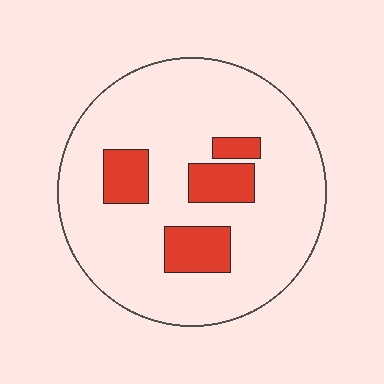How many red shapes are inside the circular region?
4.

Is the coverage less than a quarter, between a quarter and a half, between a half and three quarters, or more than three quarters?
Less than a quarter.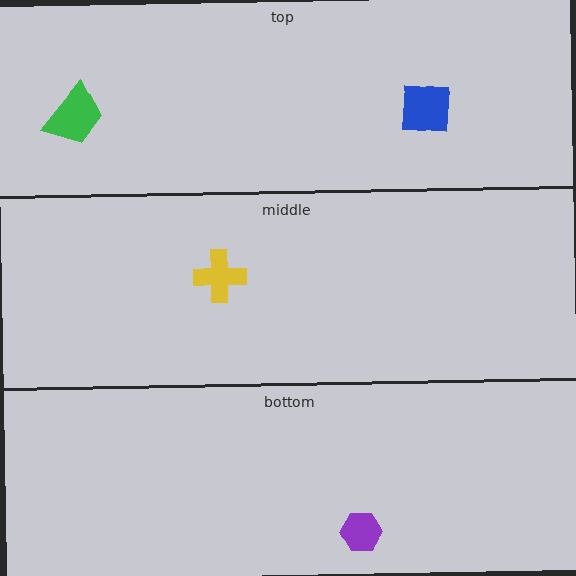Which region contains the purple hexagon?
The bottom region.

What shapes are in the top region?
The green trapezoid, the blue square.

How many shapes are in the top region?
2.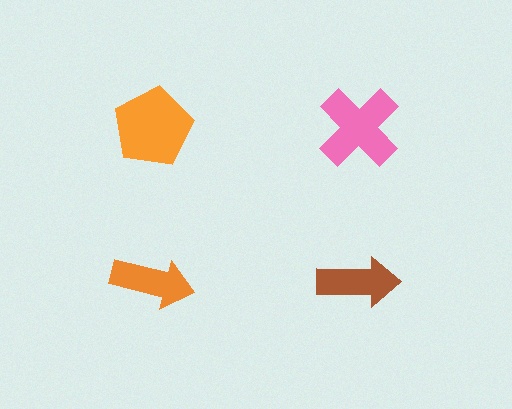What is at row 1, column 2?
A pink cross.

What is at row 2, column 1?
An orange arrow.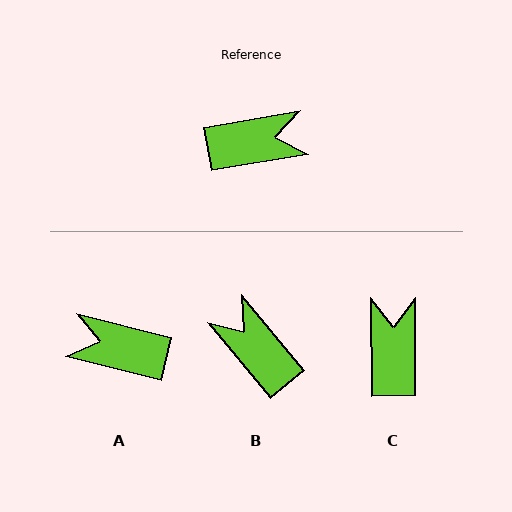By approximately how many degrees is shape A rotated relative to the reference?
Approximately 156 degrees counter-clockwise.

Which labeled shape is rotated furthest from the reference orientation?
A, about 156 degrees away.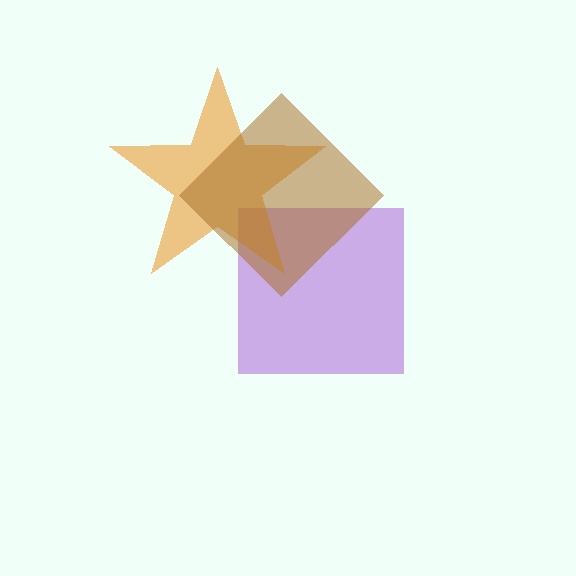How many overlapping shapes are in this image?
There are 3 overlapping shapes in the image.